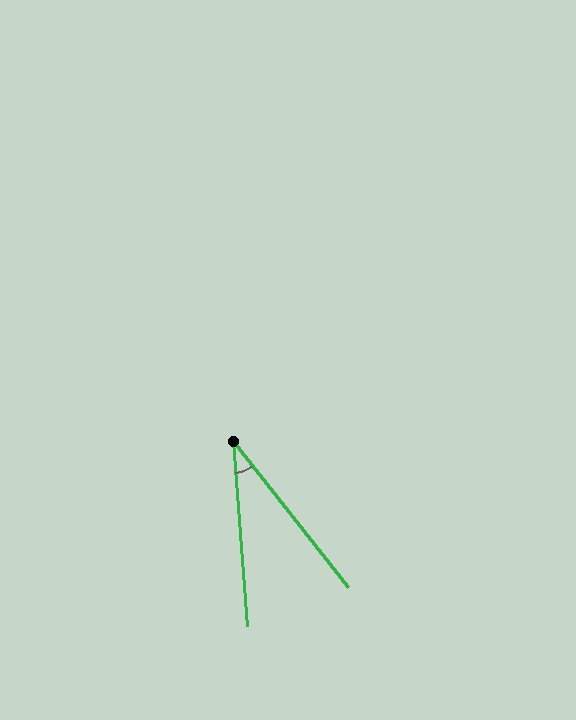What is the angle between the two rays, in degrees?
Approximately 34 degrees.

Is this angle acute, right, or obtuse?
It is acute.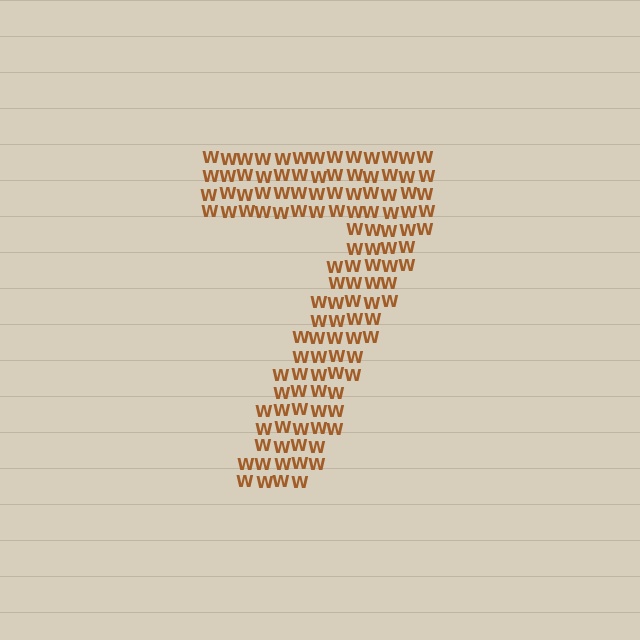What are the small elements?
The small elements are letter W's.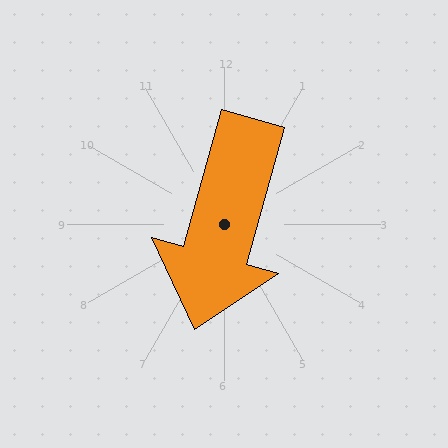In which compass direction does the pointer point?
South.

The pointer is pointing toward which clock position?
Roughly 7 o'clock.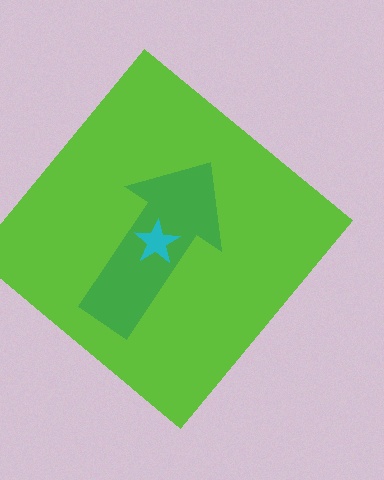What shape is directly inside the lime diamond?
The green arrow.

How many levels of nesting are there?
3.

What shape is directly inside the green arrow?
The cyan star.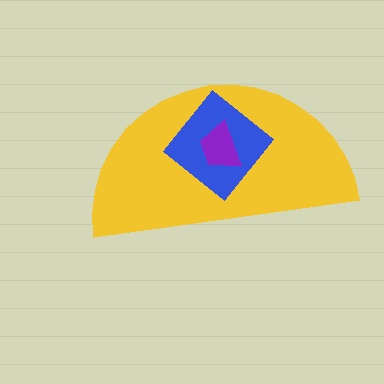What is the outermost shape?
The yellow semicircle.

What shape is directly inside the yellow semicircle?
The blue diamond.